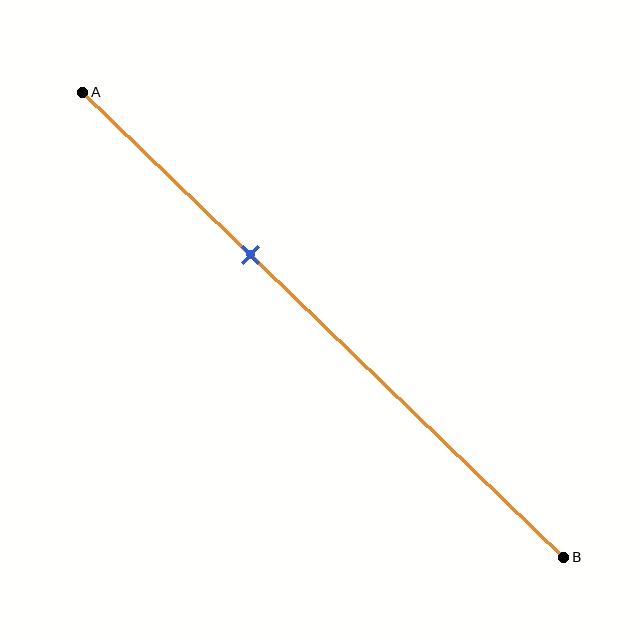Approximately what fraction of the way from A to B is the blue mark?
The blue mark is approximately 35% of the way from A to B.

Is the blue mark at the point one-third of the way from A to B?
Yes, the mark is approximately at the one-third point.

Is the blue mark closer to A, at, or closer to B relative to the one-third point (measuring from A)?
The blue mark is approximately at the one-third point of segment AB.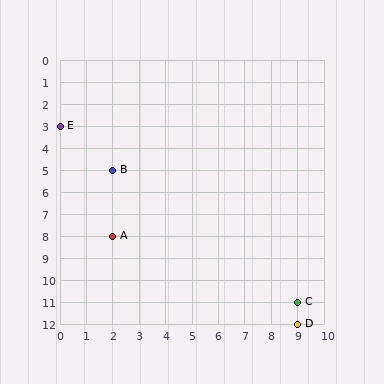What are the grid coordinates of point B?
Point B is at grid coordinates (2, 5).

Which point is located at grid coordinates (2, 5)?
Point B is at (2, 5).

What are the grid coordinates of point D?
Point D is at grid coordinates (9, 12).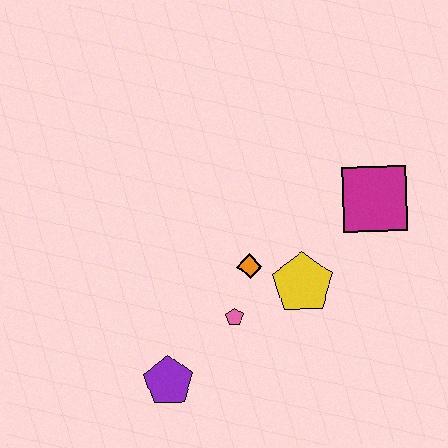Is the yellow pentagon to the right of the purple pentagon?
Yes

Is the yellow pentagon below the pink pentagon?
No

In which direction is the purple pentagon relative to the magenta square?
The purple pentagon is to the left of the magenta square.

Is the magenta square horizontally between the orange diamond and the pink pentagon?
No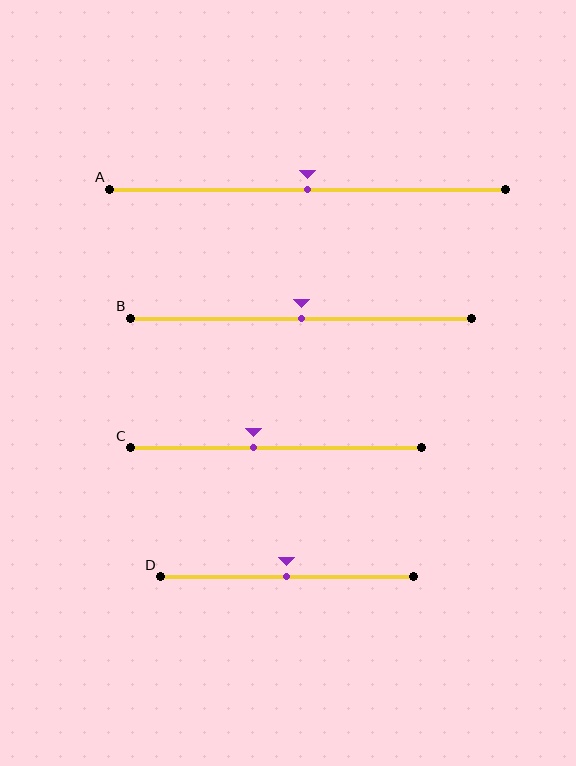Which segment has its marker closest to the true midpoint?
Segment A has its marker closest to the true midpoint.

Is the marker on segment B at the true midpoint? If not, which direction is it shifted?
Yes, the marker on segment B is at the true midpoint.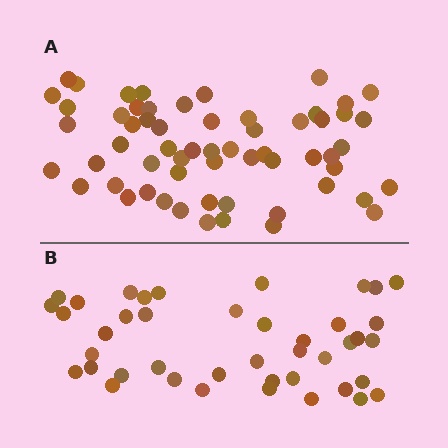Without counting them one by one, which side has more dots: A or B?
Region A (the top region) has more dots.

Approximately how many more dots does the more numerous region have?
Region A has approximately 20 more dots than region B.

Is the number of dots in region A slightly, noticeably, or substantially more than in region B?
Region A has noticeably more, but not dramatically so. The ratio is roughly 1.4 to 1.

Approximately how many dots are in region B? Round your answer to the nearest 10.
About 40 dots. (The exact count is 42, which rounds to 40.)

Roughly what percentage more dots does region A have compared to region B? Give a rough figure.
About 45% more.